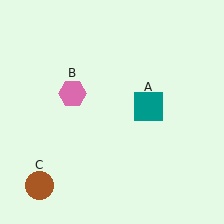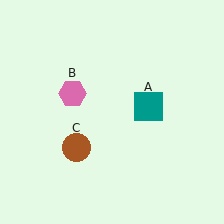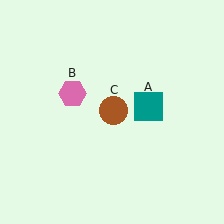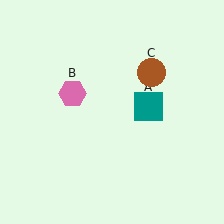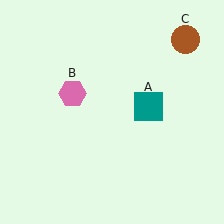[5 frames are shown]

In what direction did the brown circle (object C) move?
The brown circle (object C) moved up and to the right.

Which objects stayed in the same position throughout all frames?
Teal square (object A) and pink hexagon (object B) remained stationary.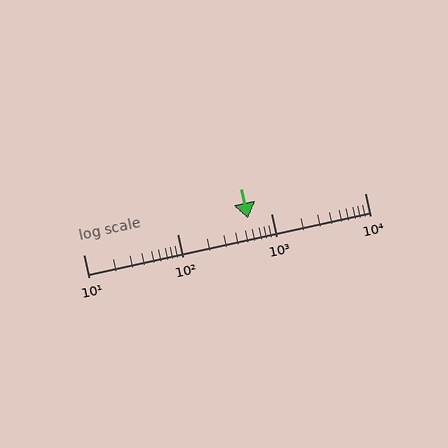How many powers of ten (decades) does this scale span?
The scale spans 3 decades, from 10 to 10000.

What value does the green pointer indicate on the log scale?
The pointer indicates approximately 570.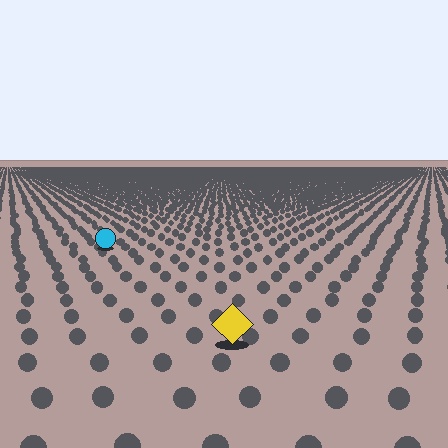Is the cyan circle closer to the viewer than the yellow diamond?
No. The yellow diamond is closer — you can tell from the texture gradient: the ground texture is coarser near it.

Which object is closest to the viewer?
The yellow diamond is closest. The texture marks near it are larger and more spread out.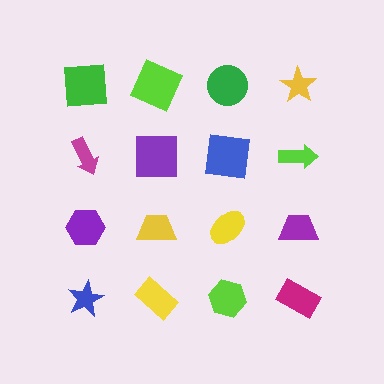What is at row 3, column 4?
A purple trapezoid.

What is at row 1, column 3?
A green circle.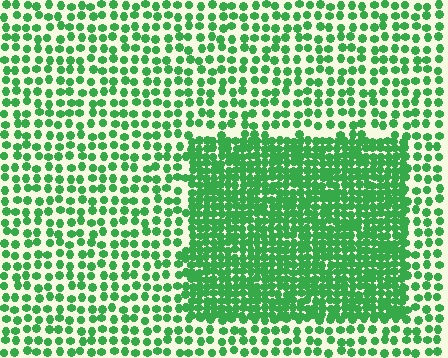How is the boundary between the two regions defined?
The boundary is defined by a change in element density (approximately 2.2x ratio). All elements are the same color, size, and shape.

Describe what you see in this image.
The image contains small green elements arranged at two different densities. A rectangle-shaped region is visible where the elements are more densely packed than the surrounding area.